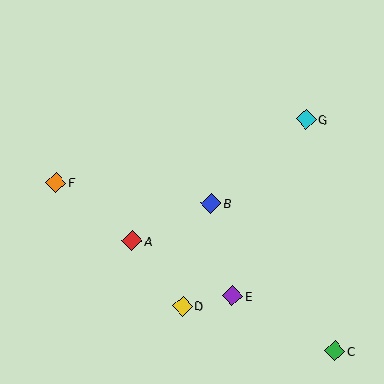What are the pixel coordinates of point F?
Point F is at (56, 182).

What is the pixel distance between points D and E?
The distance between D and E is 51 pixels.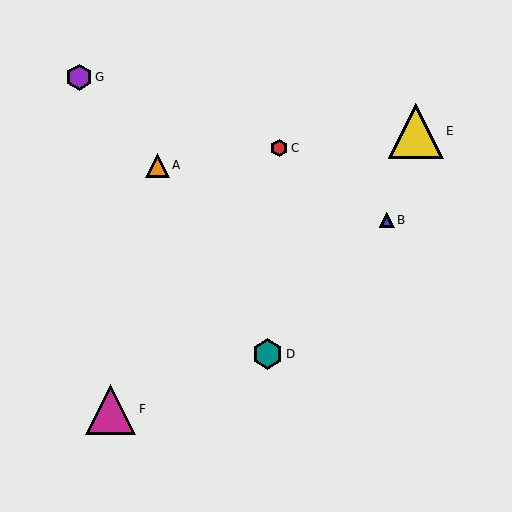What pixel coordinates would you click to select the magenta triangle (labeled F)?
Click at (111, 409) to select the magenta triangle F.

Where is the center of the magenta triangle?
The center of the magenta triangle is at (111, 409).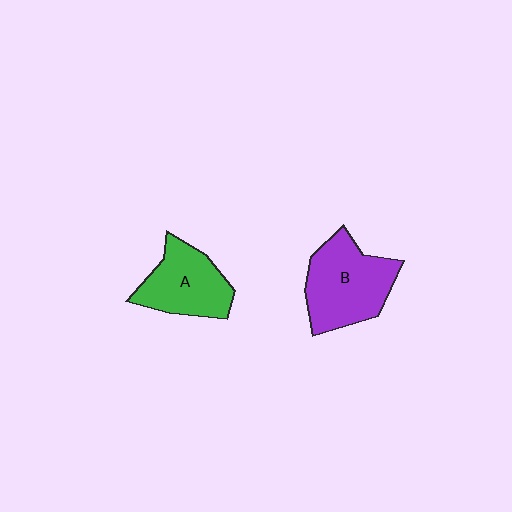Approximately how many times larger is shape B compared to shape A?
Approximately 1.2 times.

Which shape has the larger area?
Shape B (purple).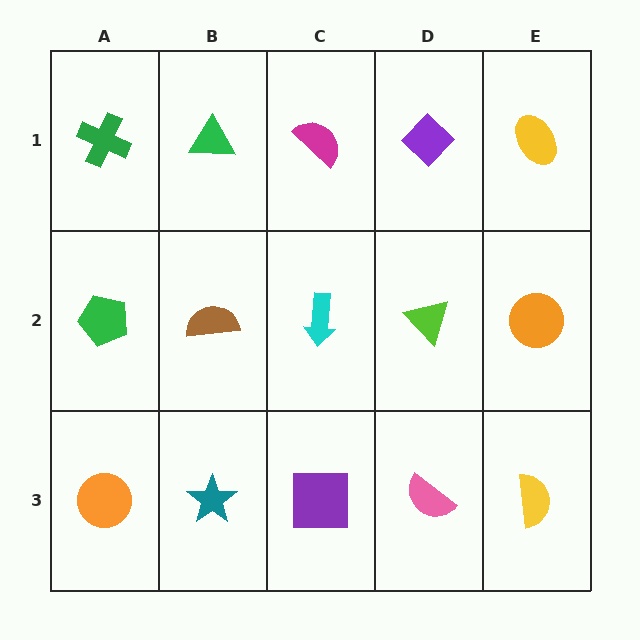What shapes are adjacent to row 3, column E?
An orange circle (row 2, column E), a pink semicircle (row 3, column D).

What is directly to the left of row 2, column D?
A cyan arrow.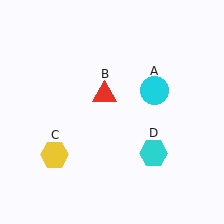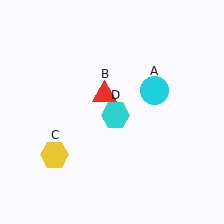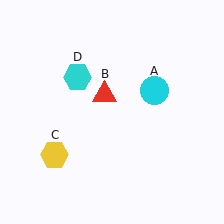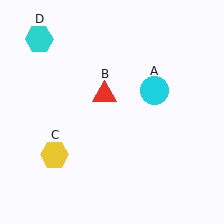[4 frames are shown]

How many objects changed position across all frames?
1 object changed position: cyan hexagon (object D).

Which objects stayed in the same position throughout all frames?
Cyan circle (object A) and red triangle (object B) and yellow hexagon (object C) remained stationary.